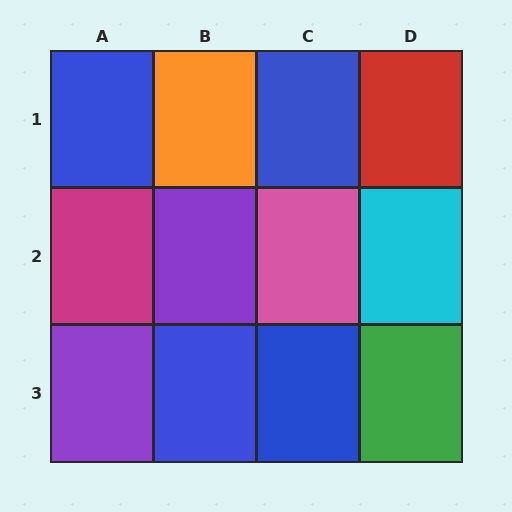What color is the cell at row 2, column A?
Magenta.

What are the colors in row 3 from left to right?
Purple, blue, blue, green.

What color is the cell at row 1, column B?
Orange.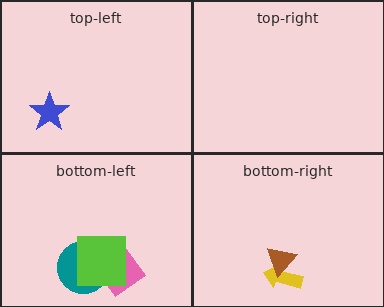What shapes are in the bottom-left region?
The pink diamond, the teal circle, the lime square.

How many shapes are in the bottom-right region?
2.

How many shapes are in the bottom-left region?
3.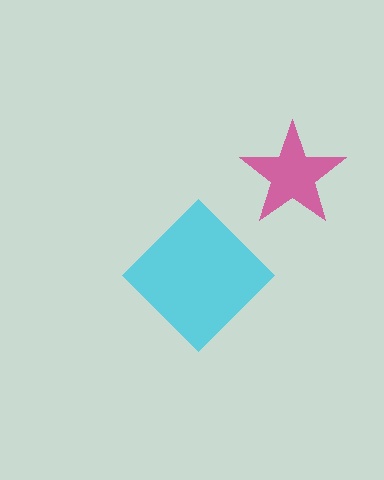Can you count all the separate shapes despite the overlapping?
Yes, there are 2 separate shapes.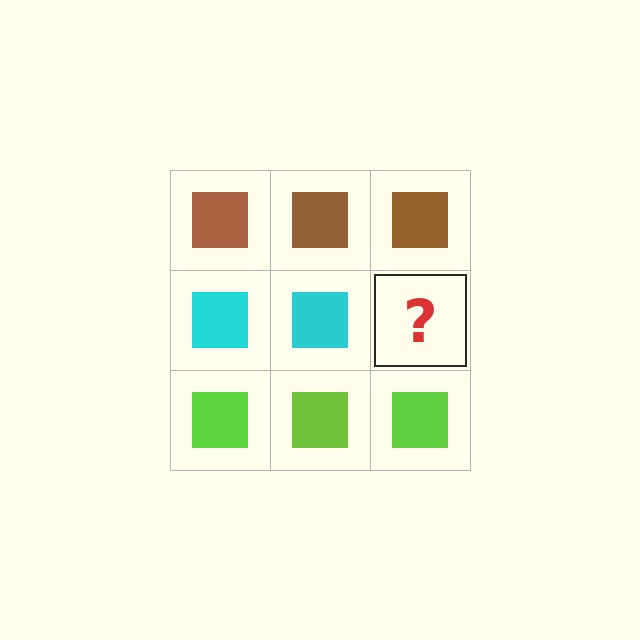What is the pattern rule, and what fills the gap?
The rule is that each row has a consistent color. The gap should be filled with a cyan square.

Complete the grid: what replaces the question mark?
The question mark should be replaced with a cyan square.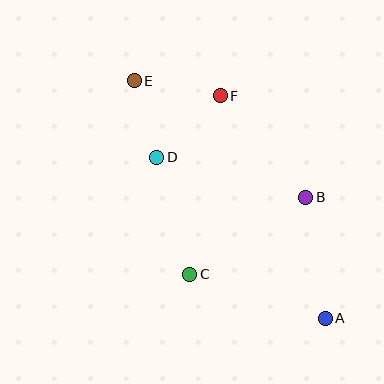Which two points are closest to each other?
Points D and E are closest to each other.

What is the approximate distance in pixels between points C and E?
The distance between C and E is approximately 202 pixels.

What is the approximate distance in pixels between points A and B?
The distance between A and B is approximately 123 pixels.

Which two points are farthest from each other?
Points A and E are farthest from each other.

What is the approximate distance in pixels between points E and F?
The distance between E and F is approximately 87 pixels.